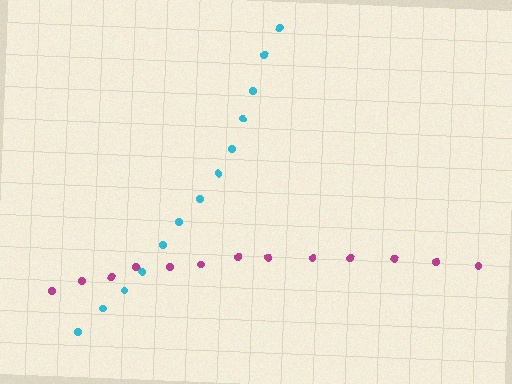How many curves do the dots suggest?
There are 2 distinct paths.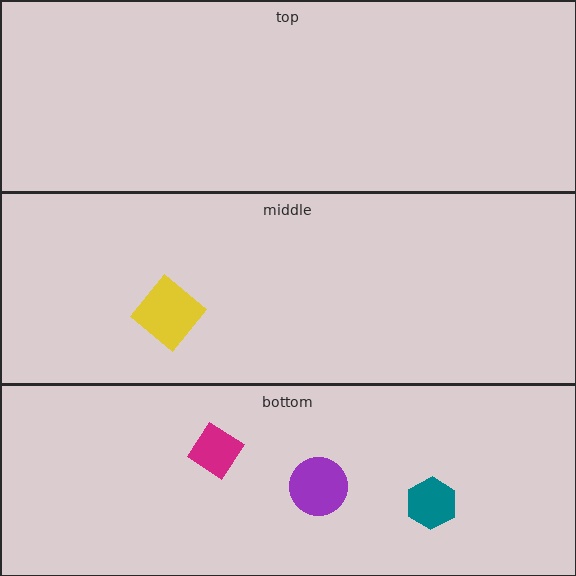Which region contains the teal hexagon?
The bottom region.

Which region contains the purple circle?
The bottom region.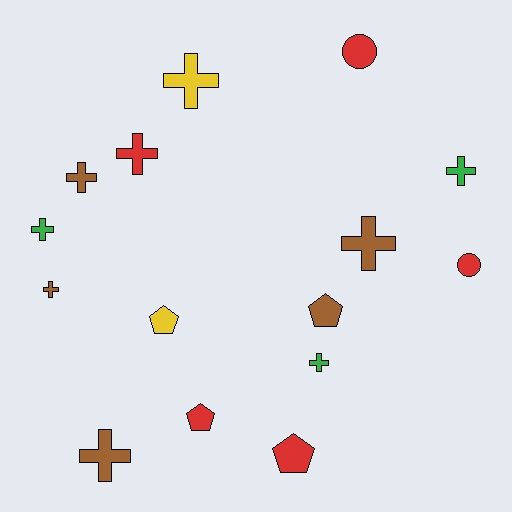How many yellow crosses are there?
There is 1 yellow cross.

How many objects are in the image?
There are 15 objects.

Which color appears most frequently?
Brown, with 5 objects.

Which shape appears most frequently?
Cross, with 9 objects.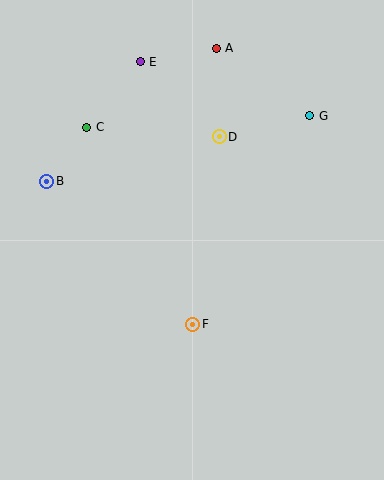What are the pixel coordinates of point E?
Point E is at (140, 62).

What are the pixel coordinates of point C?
Point C is at (87, 127).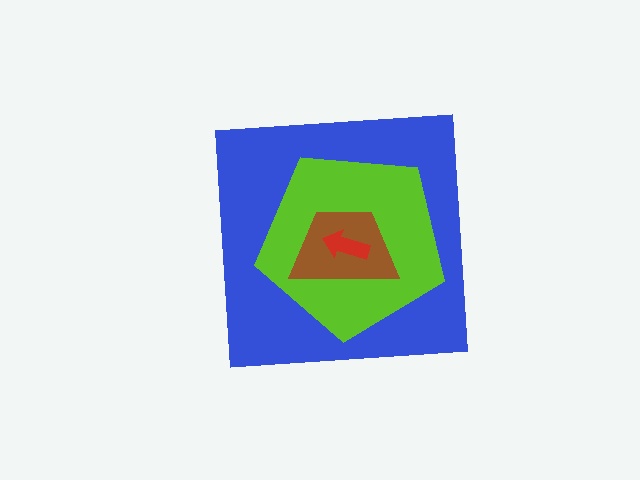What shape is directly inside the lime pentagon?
The brown trapezoid.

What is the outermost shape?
The blue square.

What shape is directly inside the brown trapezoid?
The red arrow.